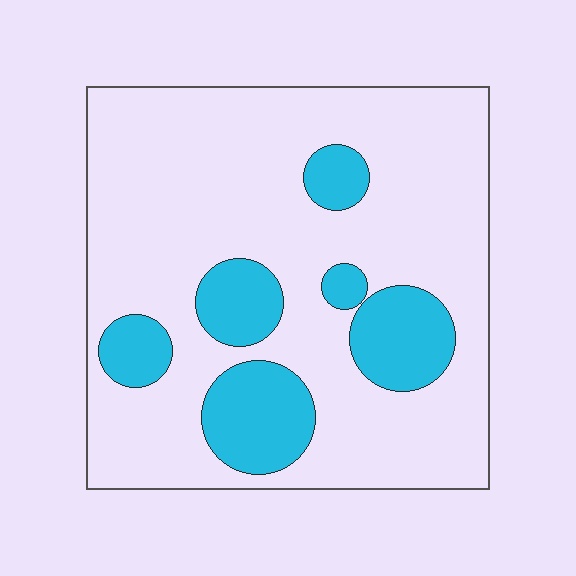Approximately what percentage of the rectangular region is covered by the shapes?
Approximately 20%.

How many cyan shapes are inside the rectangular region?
6.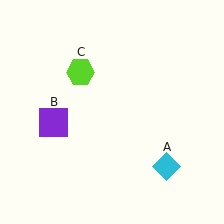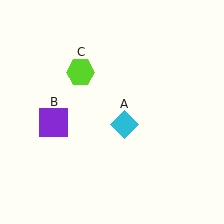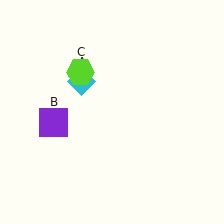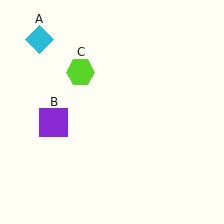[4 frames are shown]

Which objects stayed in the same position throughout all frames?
Purple square (object B) and lime hexagon (object C) remained stationary.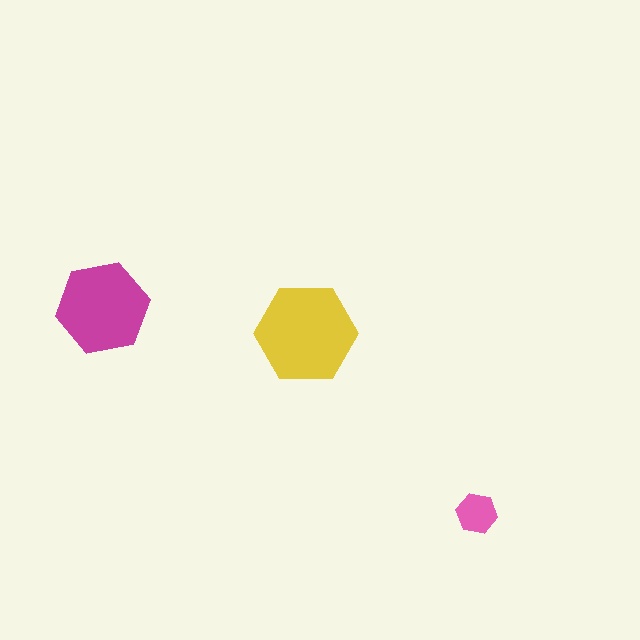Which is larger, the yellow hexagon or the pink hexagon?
The yellow one.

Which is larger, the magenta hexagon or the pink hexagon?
The magenta one.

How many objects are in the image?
There are 3 objects in the image.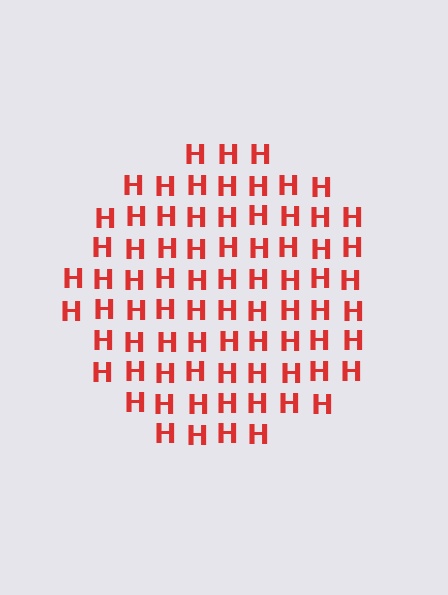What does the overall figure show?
The overall figure shows a circle.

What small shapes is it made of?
It is made of small letter H's.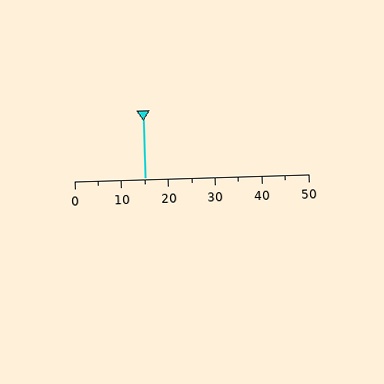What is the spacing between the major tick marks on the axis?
The major ticks are spaced 10 apart.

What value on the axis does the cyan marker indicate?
The marker indicates approximately 15.